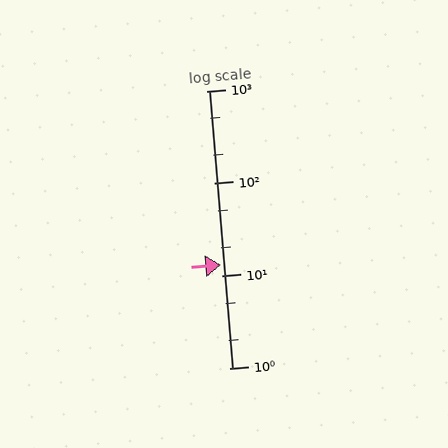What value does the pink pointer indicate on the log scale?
The pointer indicates approximately 13.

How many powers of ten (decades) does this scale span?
The scale spans 3 decades, from 1 to 1000.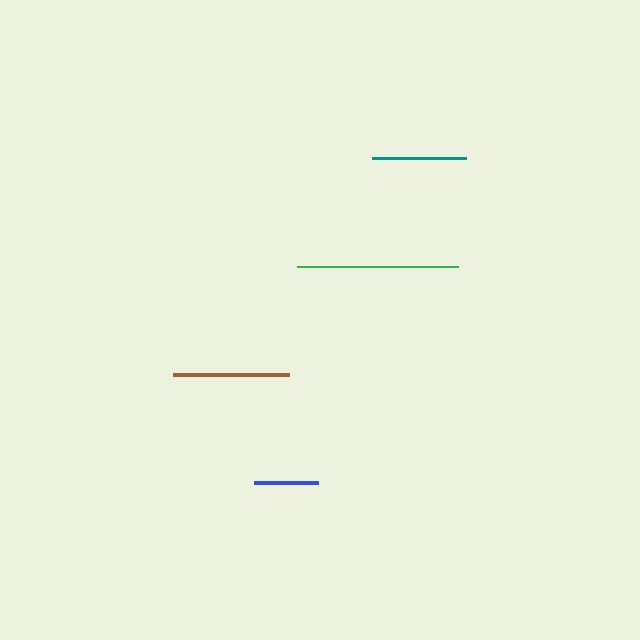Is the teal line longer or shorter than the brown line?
The brown line is longer than the teal line.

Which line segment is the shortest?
The blue line is the shortest at approximately 64 pixels.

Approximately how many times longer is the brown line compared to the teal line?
The brown line is approximately 1.2 times the length of the teal line.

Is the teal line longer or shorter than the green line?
The green line is longer than the teal line.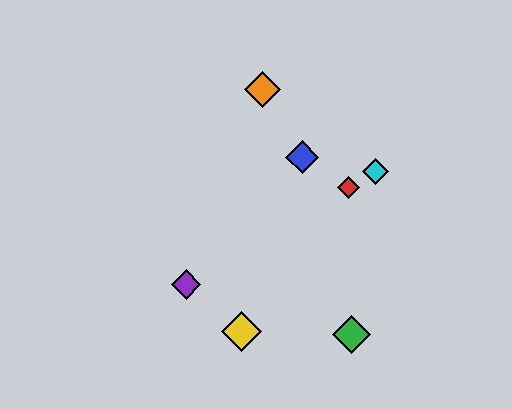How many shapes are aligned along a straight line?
3 shapes (the red diamond, the purple diamond, the cyan diamond) are aligned along a straight line.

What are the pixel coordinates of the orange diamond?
The orange diamond is at (263, 90).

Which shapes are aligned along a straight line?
The red diamond, the purple diamond, the cyan diamond are aligned along a straight line.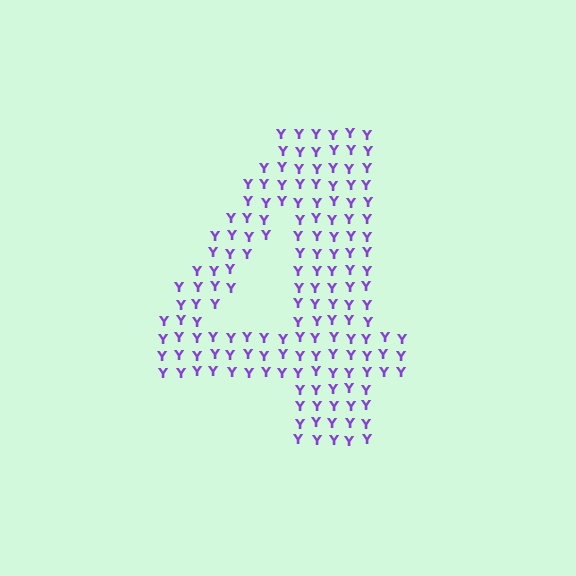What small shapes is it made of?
It is made of small letter Y's.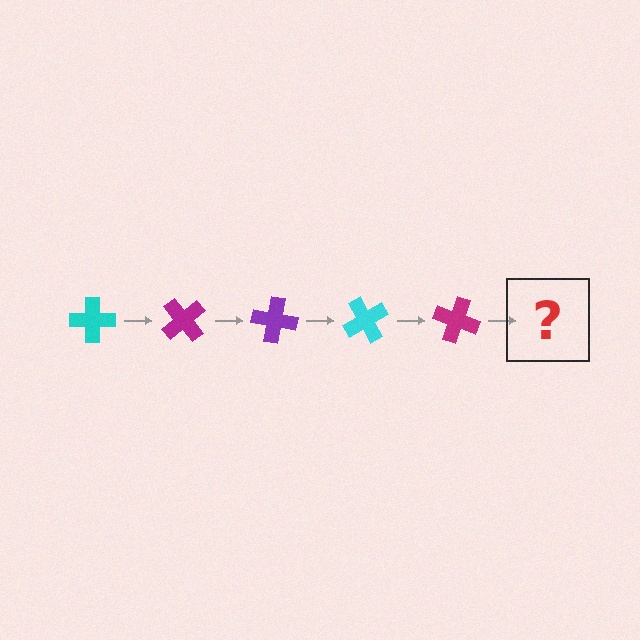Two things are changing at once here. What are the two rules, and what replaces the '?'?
The two rules are that it rotates 50 degrees each step and the color cycles through cyan, magenta, and purple. The '?' should be a purple cross, rotated 250 degrees from the start.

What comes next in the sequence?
The next element should be a purple cross, rotated 250 degrees from the start.